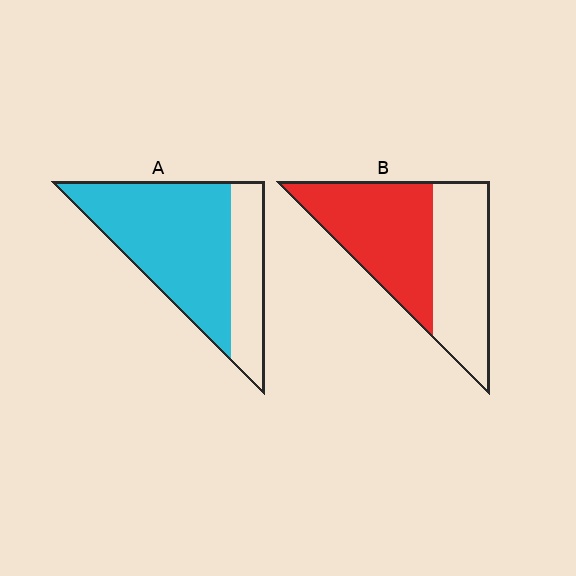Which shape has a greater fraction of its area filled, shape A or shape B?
Shape A.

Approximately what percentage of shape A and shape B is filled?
A is approximately 70% and B is approximately 55%.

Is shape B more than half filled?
Roughly half.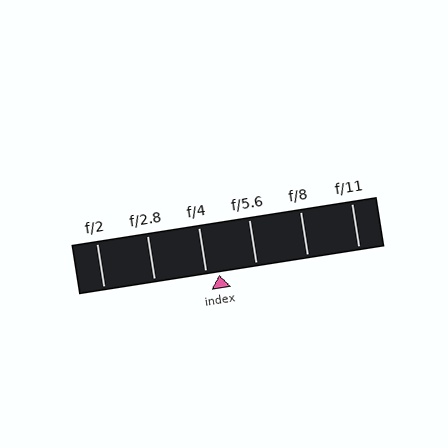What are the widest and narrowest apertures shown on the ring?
The widest aperture shown is f/2 and the narrowest is f/11.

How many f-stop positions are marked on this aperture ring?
There are 6 f-stop positions marked.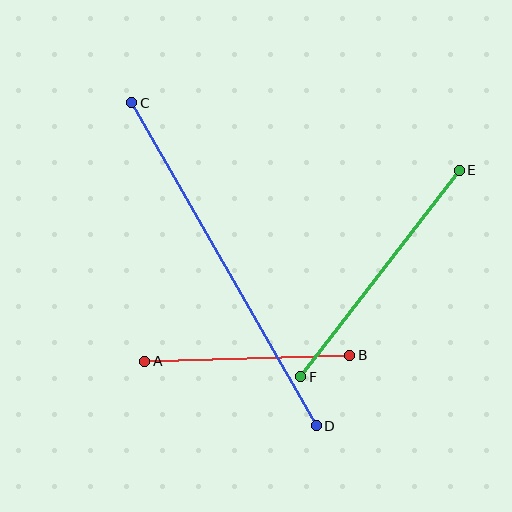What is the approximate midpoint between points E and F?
The midpoint is at approximately (380, 274) pixels.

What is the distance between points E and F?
The distance is approximately 261 pixels.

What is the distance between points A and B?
The distance is approximately 205 pixels.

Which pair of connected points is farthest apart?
Points C and D are farthest apart.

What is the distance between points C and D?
The distance is approximately 372 pixels.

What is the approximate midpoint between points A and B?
The midpoint is at approximately (247, 358) pixels.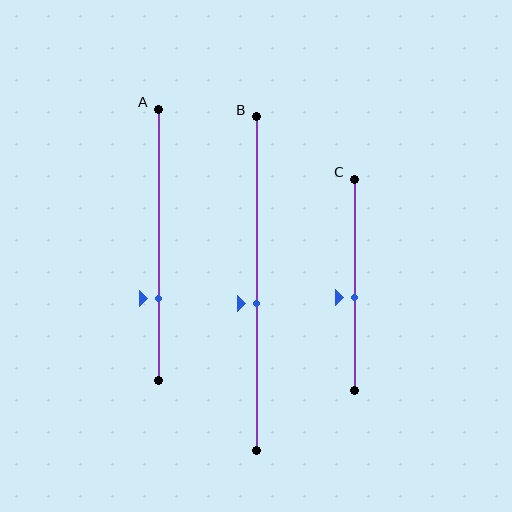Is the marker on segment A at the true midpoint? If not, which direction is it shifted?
No, the marker on segment A is shifted downward by about 20% of the segment length.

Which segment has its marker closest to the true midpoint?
Segment B has its marker closest to the true midpoint.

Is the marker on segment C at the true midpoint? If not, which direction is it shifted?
No, the marker on segment C is shifted downward by about 6% of the segment length.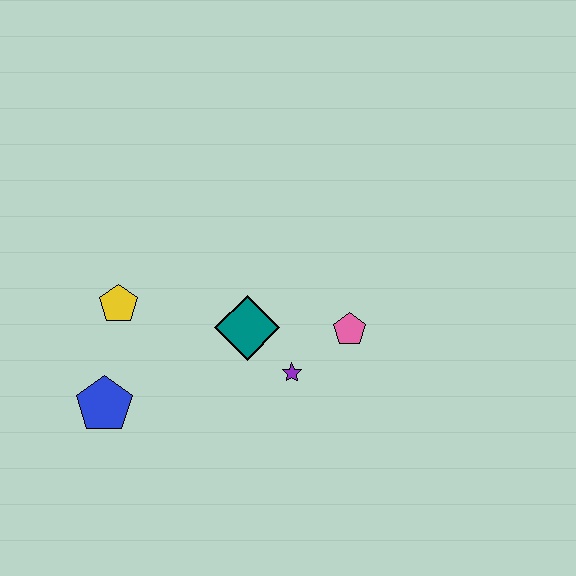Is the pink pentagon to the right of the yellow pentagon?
Yes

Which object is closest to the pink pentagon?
The purple star is closest to the pink pentagon.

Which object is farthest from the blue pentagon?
The pink pentagon is farthest from the blue pentagon.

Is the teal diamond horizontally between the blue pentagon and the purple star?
Yes